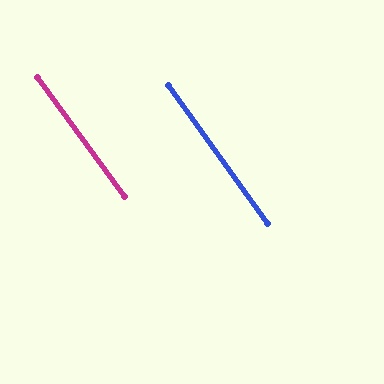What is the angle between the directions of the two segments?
Approximately 1 degree.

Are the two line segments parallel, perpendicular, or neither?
Parallel — their directions differ by only 1.2°.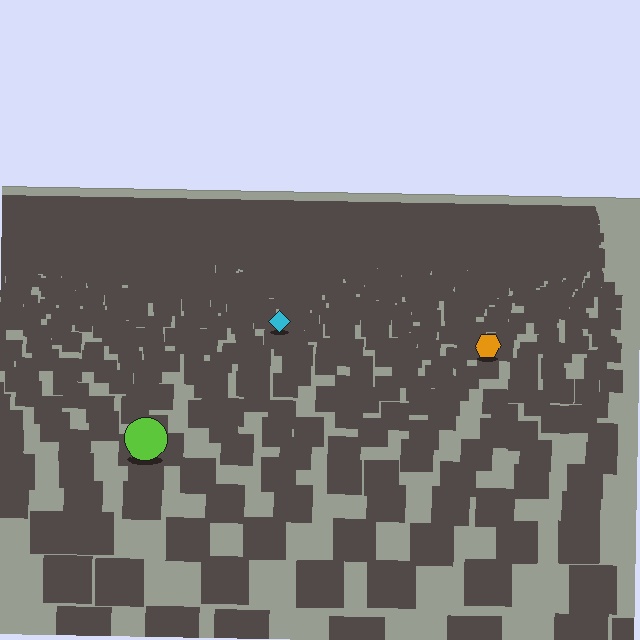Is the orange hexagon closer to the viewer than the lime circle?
No. The lime circle is closer — you can tell from the texture gradient: the ground texture is coarser near it.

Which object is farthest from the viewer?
The cyan diamond is farthest from the viewer. It appears smaller and the ground texture around it is denser.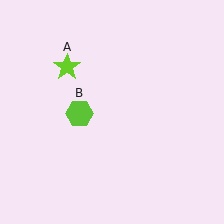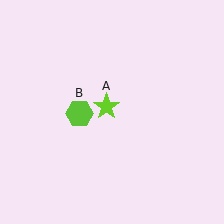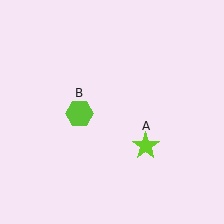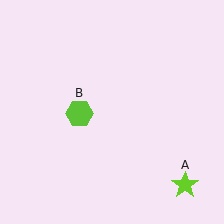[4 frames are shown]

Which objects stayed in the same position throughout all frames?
Lime hexagon (object B) remained stationary.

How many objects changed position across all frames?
1 object changed position: lime star (object A).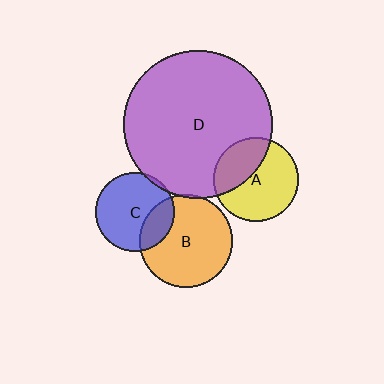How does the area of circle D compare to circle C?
Approximately 3.5 times.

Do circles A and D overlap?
Yes.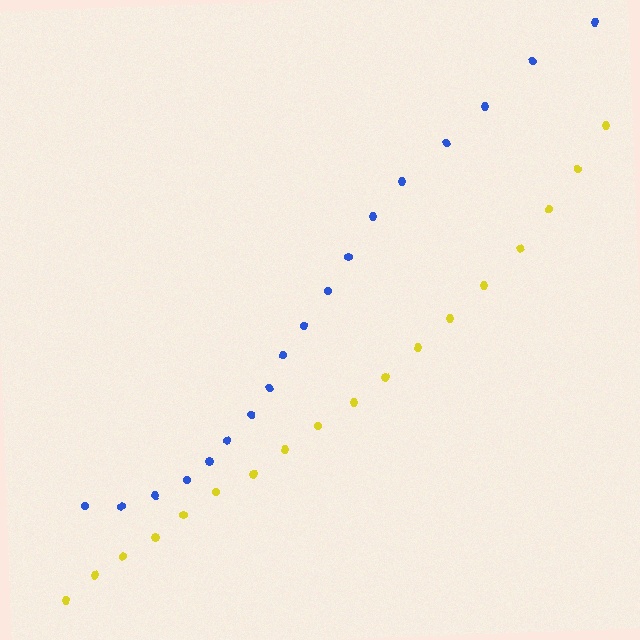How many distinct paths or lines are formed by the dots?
There are 2 distinct paths.